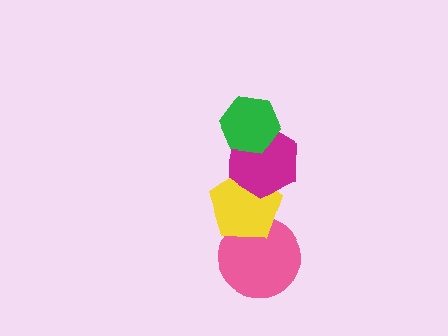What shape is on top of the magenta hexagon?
The green hexagon is on top of the magenta hexagon.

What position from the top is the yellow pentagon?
The yellow pentagon is 3rd from the top.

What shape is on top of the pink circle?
The yellow pentagon is on top of the pink circle.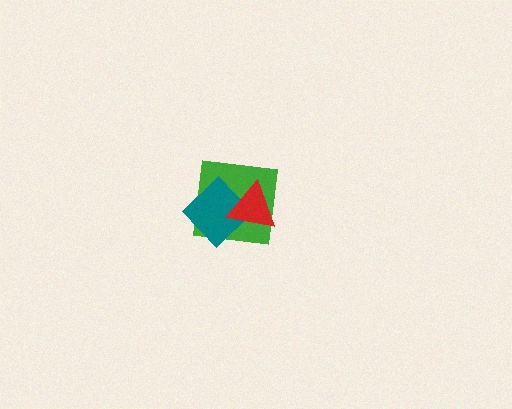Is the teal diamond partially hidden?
Yes, it is partially covered by another shape.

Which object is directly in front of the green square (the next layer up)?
The teal diamond is directly in front of the green square.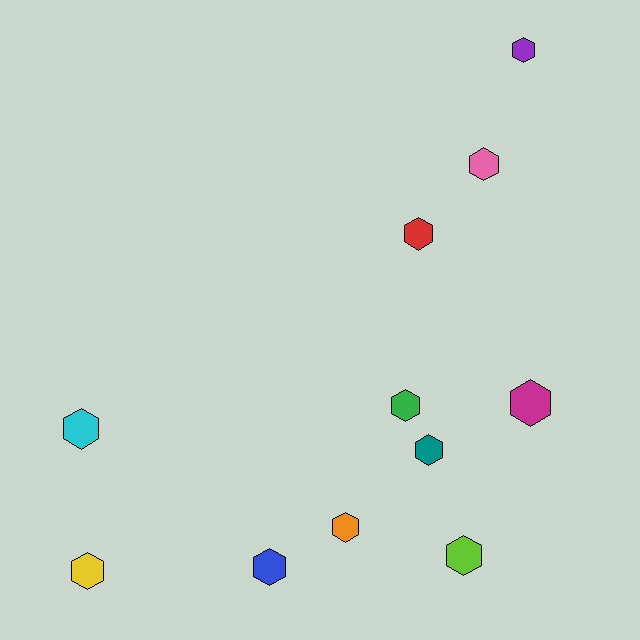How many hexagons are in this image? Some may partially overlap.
There are 11 hexagons.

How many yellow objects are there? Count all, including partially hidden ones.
There is 1 yellow object.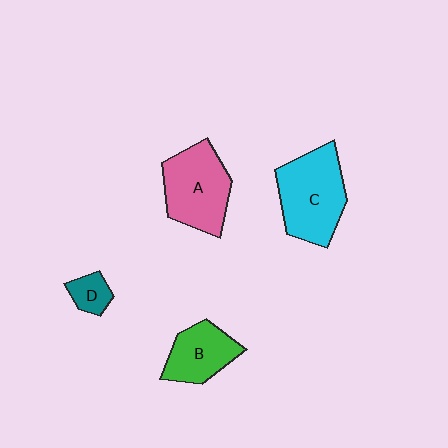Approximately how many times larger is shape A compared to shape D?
Approximately 3.5 times.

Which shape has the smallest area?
Shape D (teal).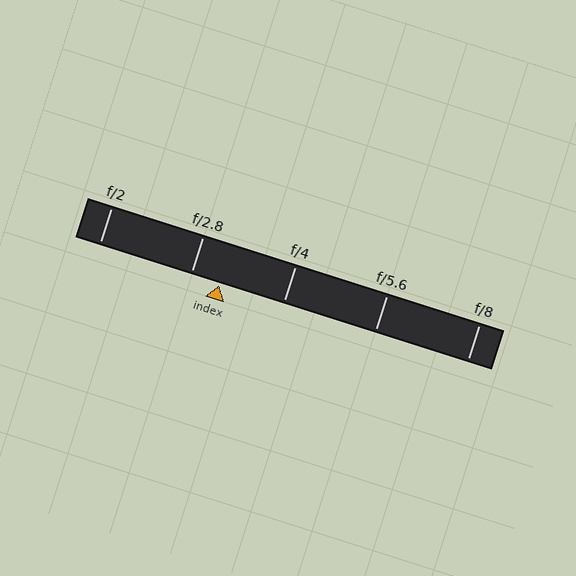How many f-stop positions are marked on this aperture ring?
There are 5 f-stop positions marked.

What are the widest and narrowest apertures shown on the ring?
The widest aperture shown is f/2 and the narrowest is f/8.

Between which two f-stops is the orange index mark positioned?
The index mark is between f/2.8 and f/4.